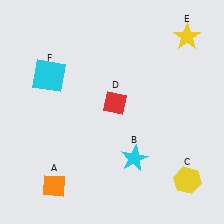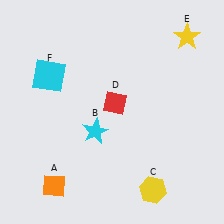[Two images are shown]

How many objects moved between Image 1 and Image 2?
2 objects moved between the two images.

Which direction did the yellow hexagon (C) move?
The yellow hexagon (C) moved left.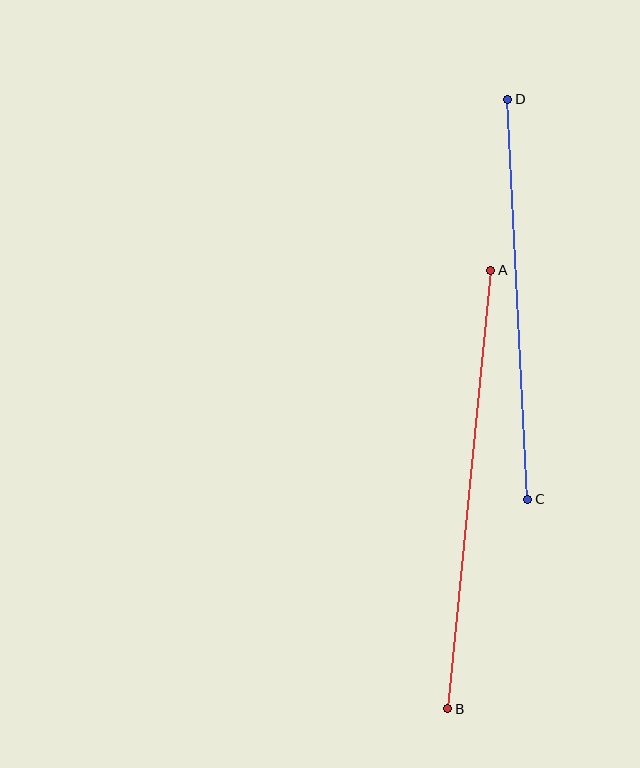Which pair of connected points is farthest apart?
Points A and B are farthest apart.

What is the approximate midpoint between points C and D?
The midpoint is at approximately (518, 299) pixels.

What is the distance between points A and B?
The distance is approximately 440 pixels.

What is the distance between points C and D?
The distance is approximately 401 pixels.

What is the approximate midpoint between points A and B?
The midpoint is at approximately (469, 489) pixels.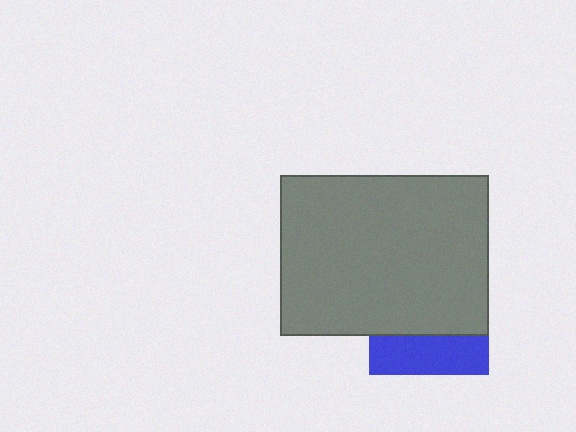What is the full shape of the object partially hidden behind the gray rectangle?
The partially hidden object is a blue square.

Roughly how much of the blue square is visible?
A small part of it is visible (roughly 33%).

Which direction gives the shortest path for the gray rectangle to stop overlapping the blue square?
Moving up gives the shortest separation.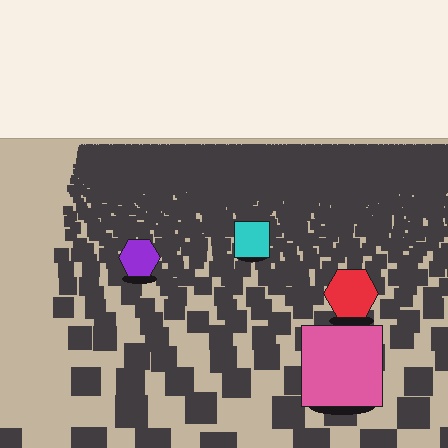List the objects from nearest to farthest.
From nearest to farthest: the pink square, the red hexagon, the purple hexagon, the cyan square.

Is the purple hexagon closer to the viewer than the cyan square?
Yes. The purple hexagon is closer — you can tell from the texture gradient: the ground texture is coarser near it.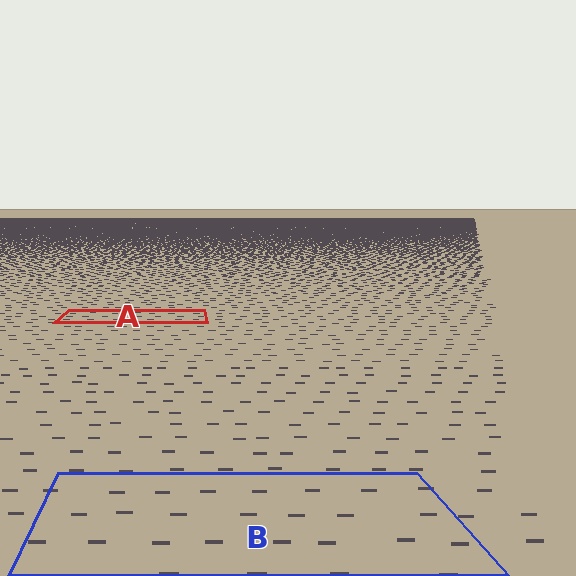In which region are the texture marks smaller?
The texture marks are smaller in region A, because it is farther away.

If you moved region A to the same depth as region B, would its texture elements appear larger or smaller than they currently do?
They would appear larger. At a closer depth, the same texture elements are projected at a bigger on-screen size.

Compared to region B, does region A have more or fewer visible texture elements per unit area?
Region A has more texture elements per unit area — they are packed more densely because it is farther away.